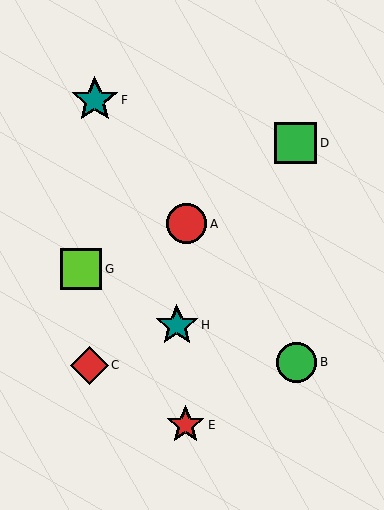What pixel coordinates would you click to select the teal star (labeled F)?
Click at (95, 100) to select the teal star F.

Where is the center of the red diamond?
The center of the red diamond is at (90, 365).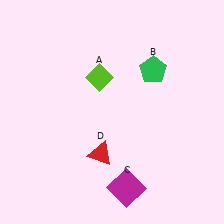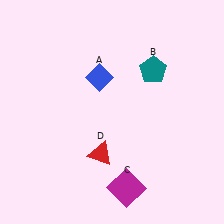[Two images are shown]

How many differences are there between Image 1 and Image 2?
There are 2 differences between the two images.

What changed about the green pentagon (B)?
In Image 1, B is green. In Image 2, it changed to teal.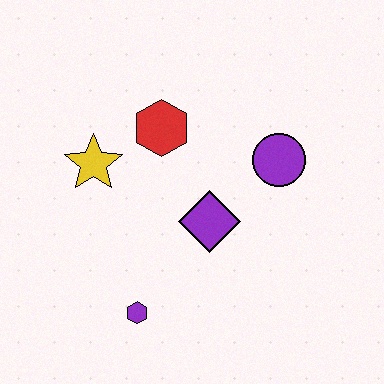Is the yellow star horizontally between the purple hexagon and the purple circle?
No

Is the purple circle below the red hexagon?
Yes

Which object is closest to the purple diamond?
The purple circle is closest to the purple diamond.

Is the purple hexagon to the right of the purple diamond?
No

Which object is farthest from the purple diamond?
The yellow star is farthest from the purple diamond.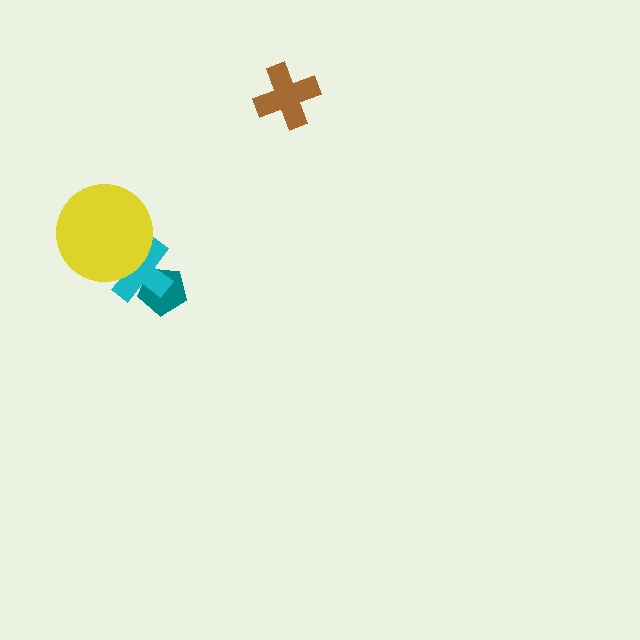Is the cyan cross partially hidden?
Yes, it is partially covered by another shape.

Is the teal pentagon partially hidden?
Yes, it is partially covered by another shape.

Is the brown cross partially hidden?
No, no other shape covers it.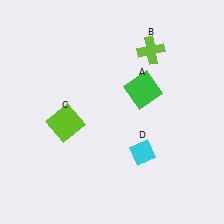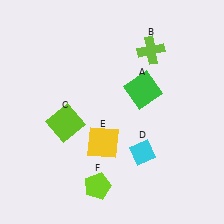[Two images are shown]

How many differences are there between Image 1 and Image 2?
There are 2 differences between the two images.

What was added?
A yellow square (E), a lime pentagon (F) were added in Image 2.